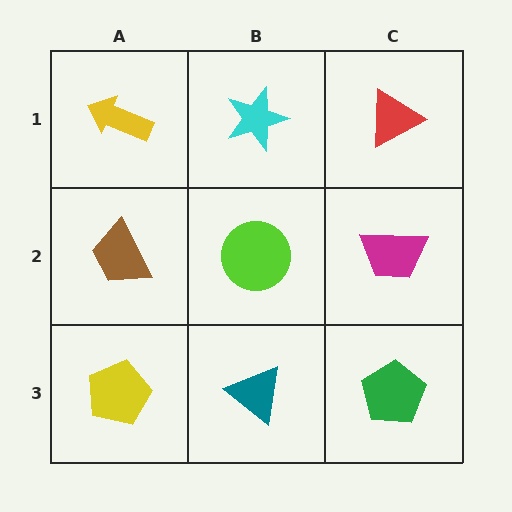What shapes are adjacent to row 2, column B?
A cyan star (row 1, column B), a teal triangle (row 3, column B), a brown trapezoid (row 2, column A), a magenta trapezoid (row 2, column C).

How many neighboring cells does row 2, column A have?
3.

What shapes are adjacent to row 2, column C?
A red triangle (row 1, column C), a green pentagon (row 3, column C), a lime circle (row 2, column B).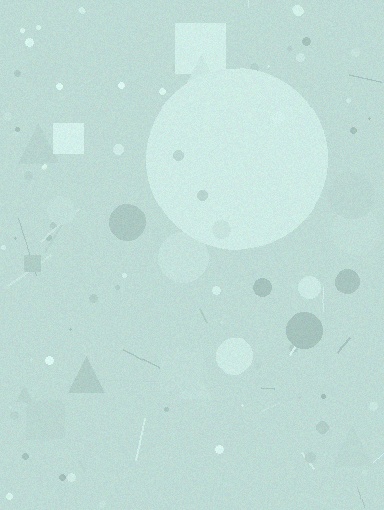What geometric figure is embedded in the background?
A circle is embedded in the background.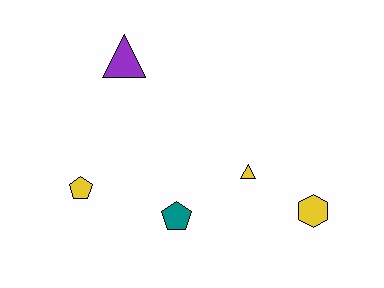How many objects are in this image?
There are 5 objects.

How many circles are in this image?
There are no circles.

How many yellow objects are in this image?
There are 3 yellow objects.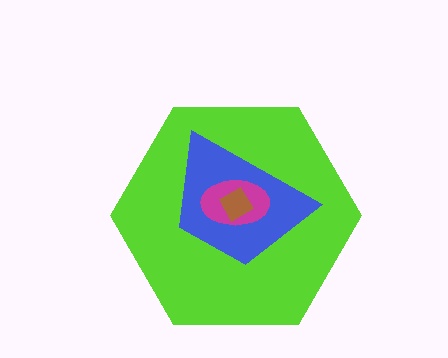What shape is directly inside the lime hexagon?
The blue trapezoid.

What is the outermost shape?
The lime hexagon.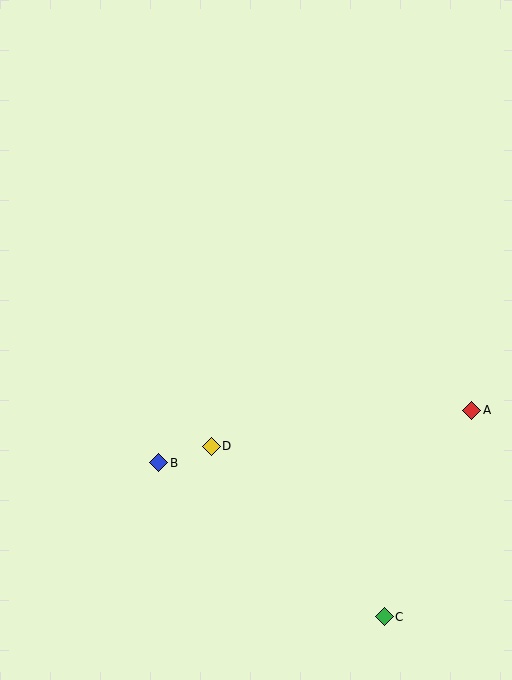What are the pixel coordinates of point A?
Point A is at (472, 410).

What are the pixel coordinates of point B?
Point B is at (159, 463).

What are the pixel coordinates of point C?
Point C is at (384, 617).